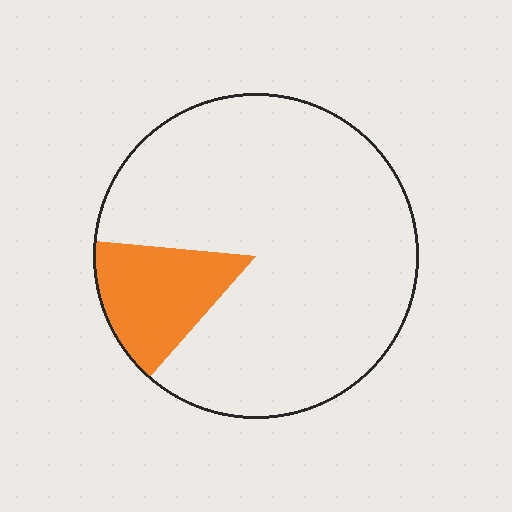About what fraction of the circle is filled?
About one sixth (1/6).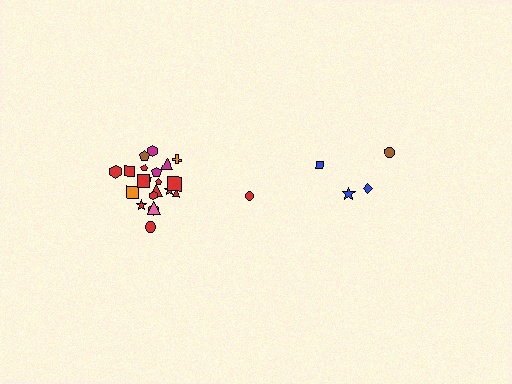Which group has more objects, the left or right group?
The left group.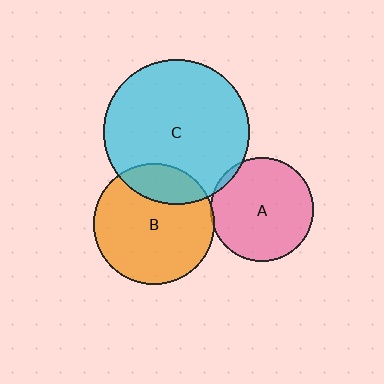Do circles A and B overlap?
Yes.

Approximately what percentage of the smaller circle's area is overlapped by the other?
Approximately 5%.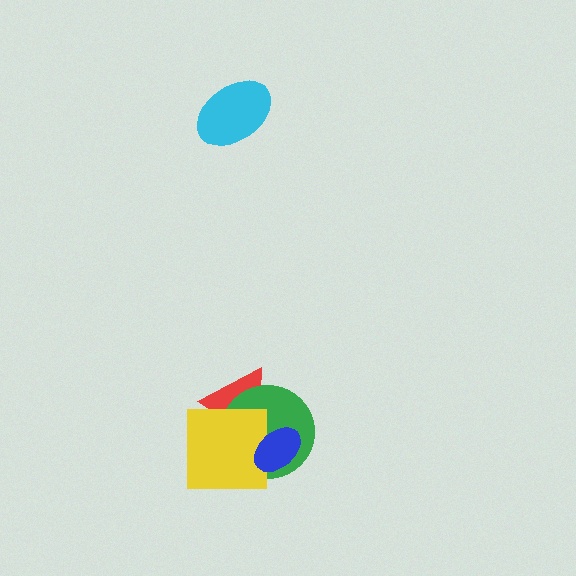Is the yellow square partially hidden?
Yes, it is partially covered by another shape.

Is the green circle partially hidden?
Yes, it is partially covered by another shape.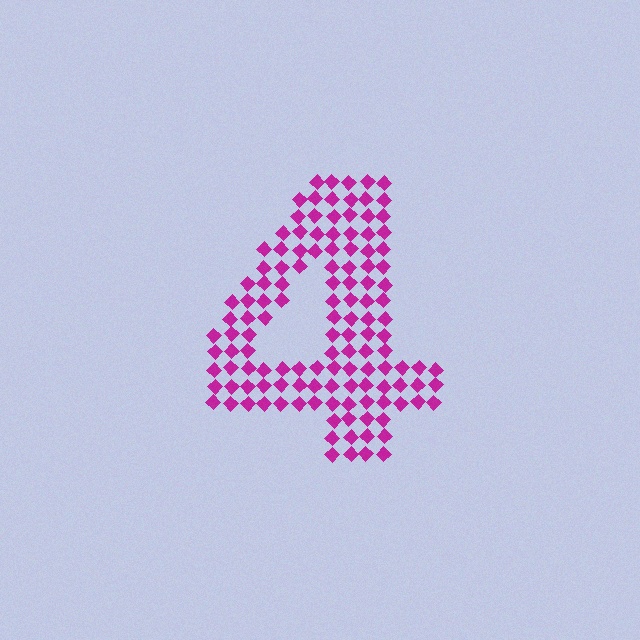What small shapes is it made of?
It is made of small diamonds.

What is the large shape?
The large shape is the digit 4.